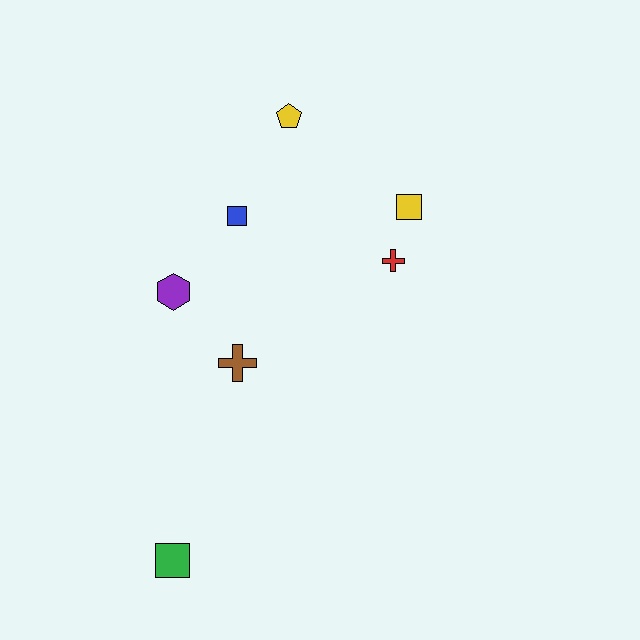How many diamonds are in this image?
There are no diamonds.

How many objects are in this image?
There are 7 objects.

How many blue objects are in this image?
There is 1 blue object.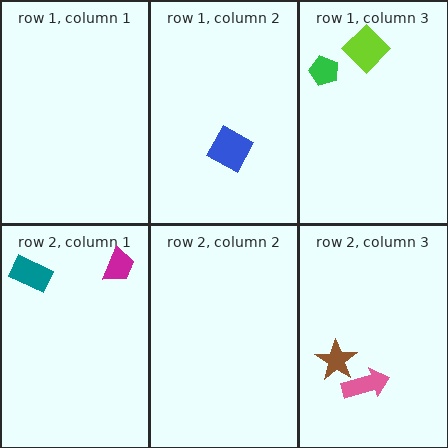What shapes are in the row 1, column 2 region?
The blue square.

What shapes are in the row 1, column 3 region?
The lime diamond, the green pentagon.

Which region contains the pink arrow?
The row 2, column 3 region.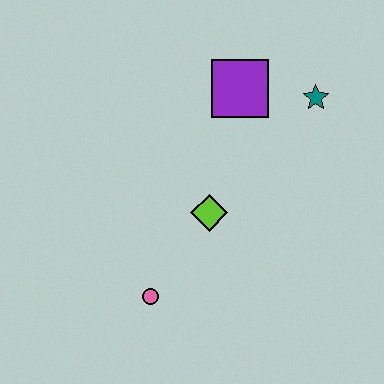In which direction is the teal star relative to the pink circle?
The teal star is above the pink circle.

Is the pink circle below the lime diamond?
Yes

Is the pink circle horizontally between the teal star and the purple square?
No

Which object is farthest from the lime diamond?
The teal star is farthest from the lime diamond.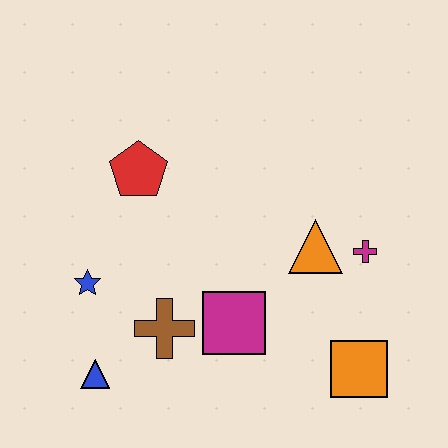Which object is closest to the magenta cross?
The orange triangle is closest to the magenta cross.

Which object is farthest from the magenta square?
The red pentagon is farthest from the magenta square.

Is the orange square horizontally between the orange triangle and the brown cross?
No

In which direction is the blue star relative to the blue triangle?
The blue star is above the blue triangle.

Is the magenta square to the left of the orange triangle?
Yes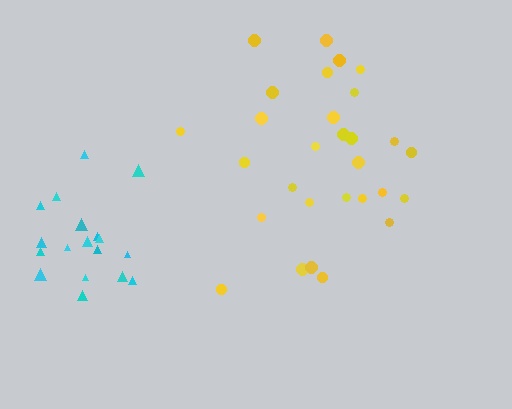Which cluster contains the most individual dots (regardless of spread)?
Yellow (29).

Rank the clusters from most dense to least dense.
cyan, yellow.